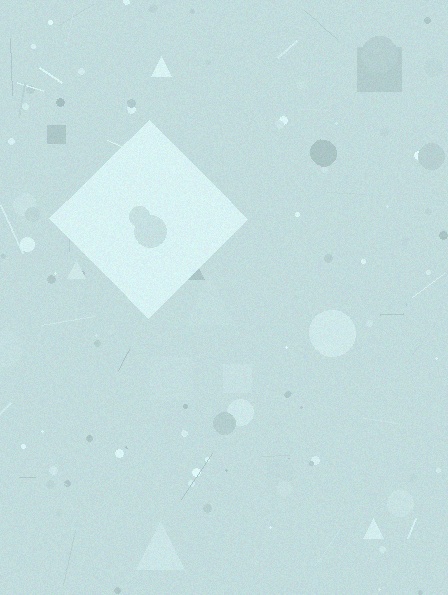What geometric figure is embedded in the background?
A diamond is embedded in the background.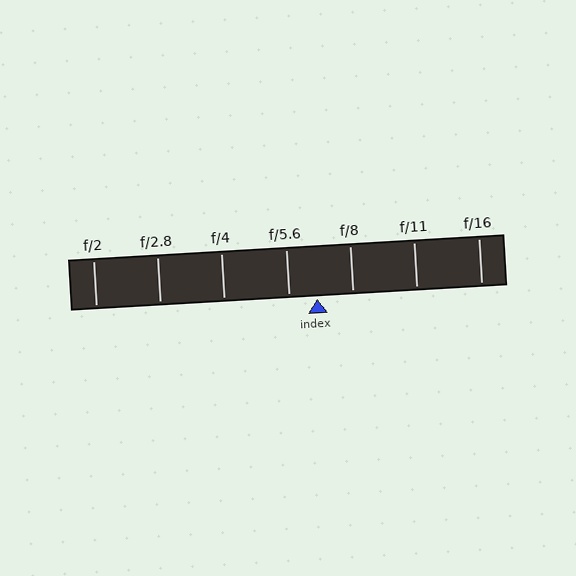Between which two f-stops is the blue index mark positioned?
The index mark is between f/5.6 and f/8.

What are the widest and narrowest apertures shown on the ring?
The widest aperture shown is f/2 and the narrowest is f/16.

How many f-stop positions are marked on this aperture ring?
There are 7 f-stop positions marked.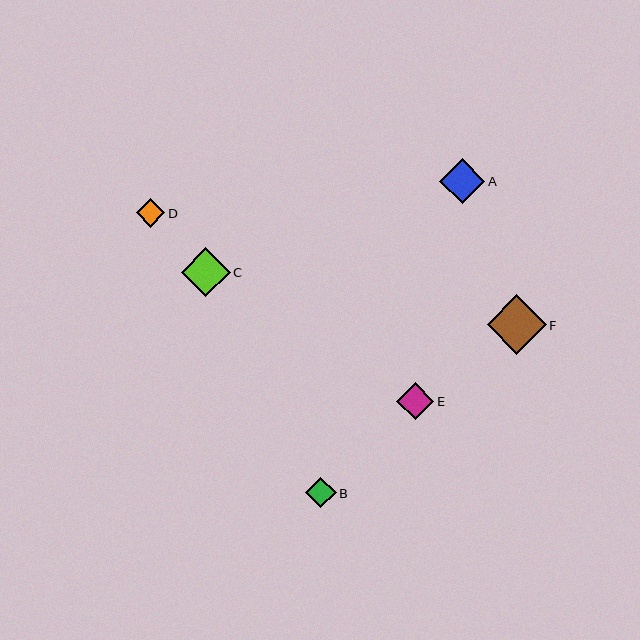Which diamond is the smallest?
Diamond D is the smallest with a size of approximately 29 pixels.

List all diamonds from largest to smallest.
From largest to smallest: F, C, A, E, B, D.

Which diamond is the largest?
Diamond F is the largest with a size of approximately 59 pixels.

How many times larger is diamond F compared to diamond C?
Diamond F is approximately 1.2 times the size of diamond C.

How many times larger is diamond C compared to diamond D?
Diamond C is approximately 1.7 times the size of diamond D.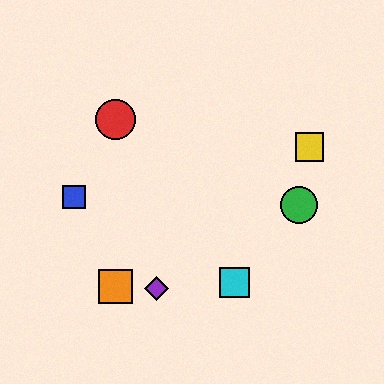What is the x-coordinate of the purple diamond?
The purple diamond is at x≈156.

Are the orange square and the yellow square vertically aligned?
No, the orange square is at x≈116 and the yellow square is at x≈309.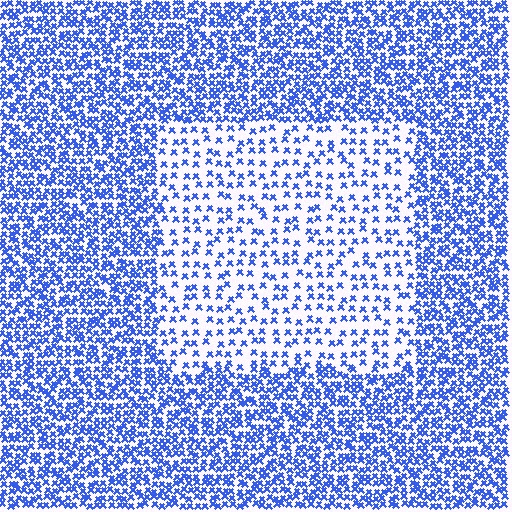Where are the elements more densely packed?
The elements are more densely packed outside the rectangle boundary.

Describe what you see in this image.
The image contains small blue elements arranged at two different densities. A rectangle-shaped region is visible where the elements are less densely packed than the surrounding area.